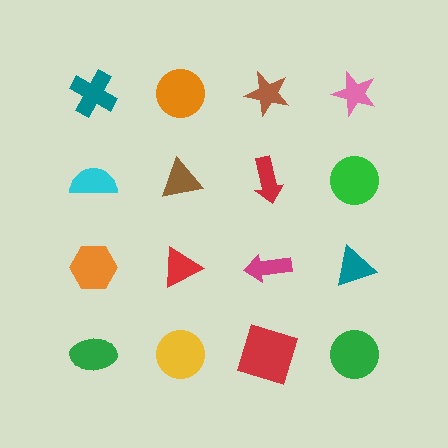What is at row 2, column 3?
A red arrow.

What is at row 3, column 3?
A magenta arrow.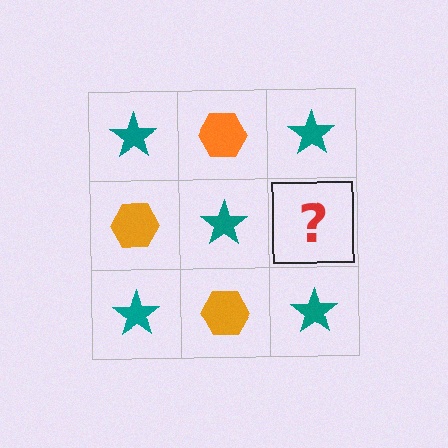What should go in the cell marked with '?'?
The missing cell should contain an orange hexagon.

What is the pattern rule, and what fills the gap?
The rule is that it alternates teal star and orange hexagon in a checkerboard pattern. The gap should be filled with an orange hexagon.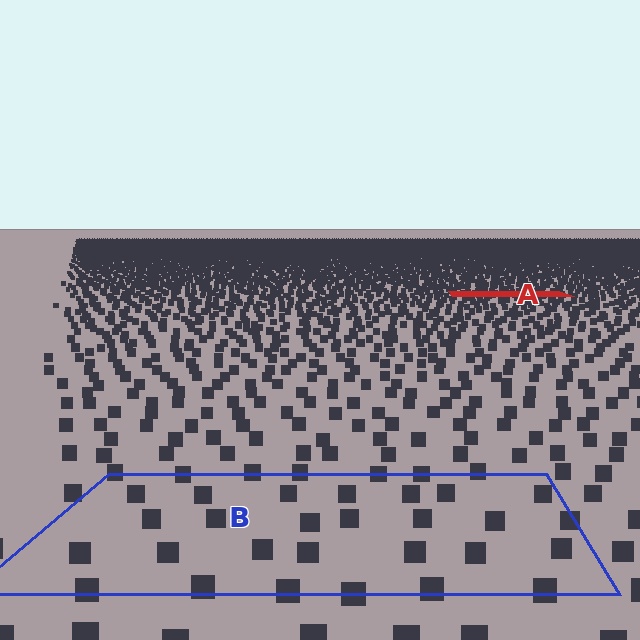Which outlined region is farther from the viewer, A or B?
Region A is farther from the viewer — the texture elements inside it appear smaller and more densely packed.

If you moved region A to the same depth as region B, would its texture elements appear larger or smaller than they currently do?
They would appear larger. At a closer depth, the same texture elements are projected at a bigger on-screen size.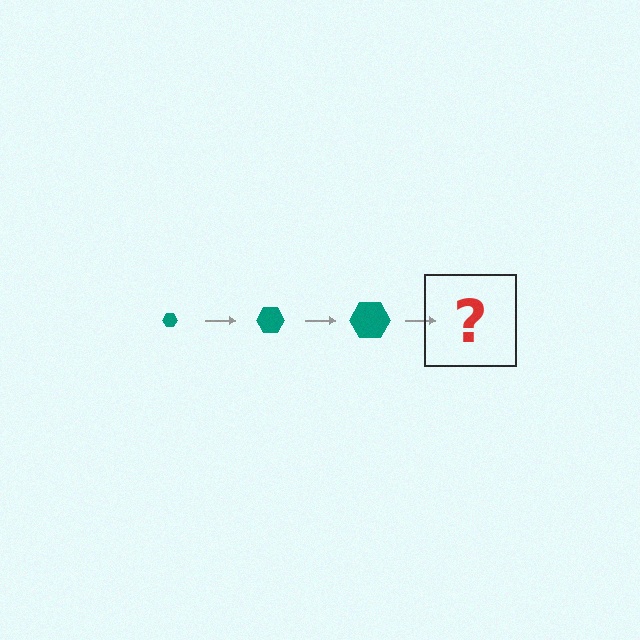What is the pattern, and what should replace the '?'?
The pattern is that the hexagon gets progressively larger each step. The '?' should be a teal hexagon, larger than the previous one.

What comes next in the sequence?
The next element should be a teal hexagon, larger than the previous one.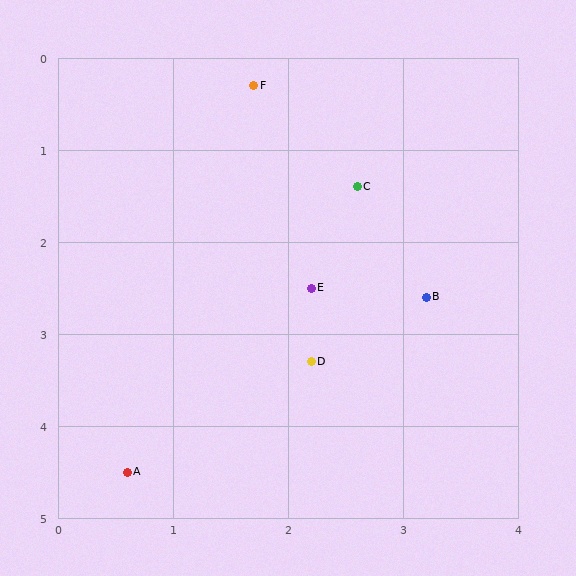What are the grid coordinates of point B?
Point B is at approximately (3.2, 2.6).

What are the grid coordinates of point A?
Point A is at approximately (0.6, 4.5).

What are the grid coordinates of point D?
Point D is at approximately (2.2, 3.3).